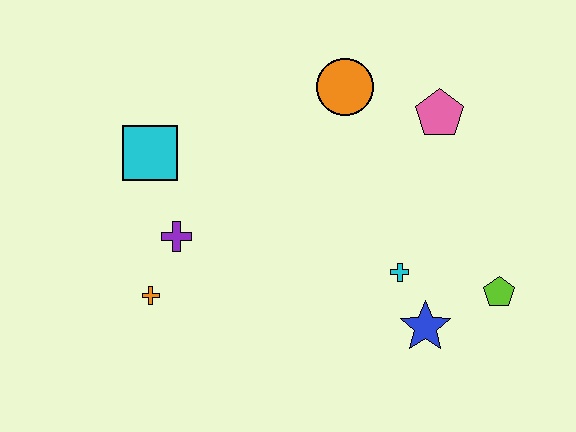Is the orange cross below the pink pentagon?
Yes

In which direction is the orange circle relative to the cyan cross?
The orange circle is above the cyan cross.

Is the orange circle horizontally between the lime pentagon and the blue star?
No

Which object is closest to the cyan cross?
The blue star is closest to the cyan cross.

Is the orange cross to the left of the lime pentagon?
Yes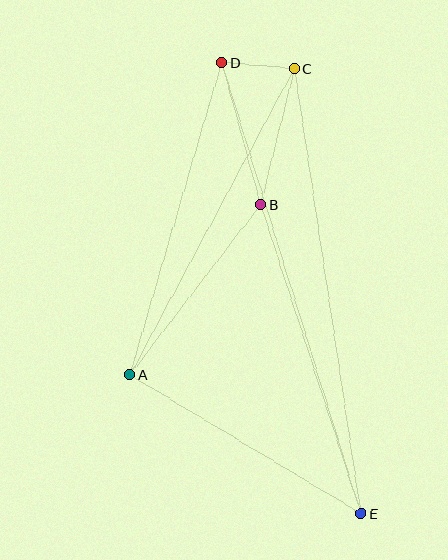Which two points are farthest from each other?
Points D and E are farthest from each other.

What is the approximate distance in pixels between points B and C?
The distance between B and C is approximately 140 pixels.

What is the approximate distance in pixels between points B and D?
The distance between B and D is approximately 147 pixels.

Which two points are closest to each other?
Points C and D are closest to each other.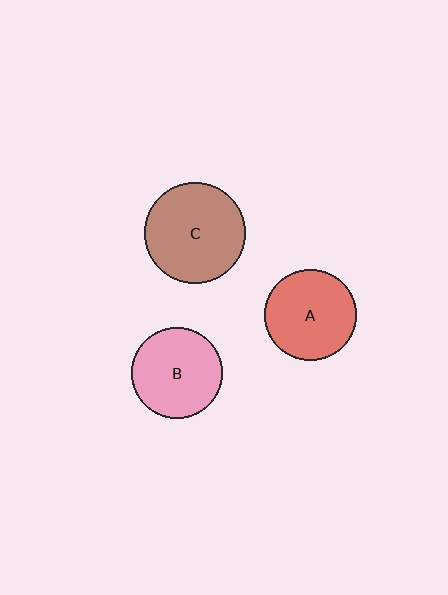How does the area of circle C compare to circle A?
Approximately 1.2 times.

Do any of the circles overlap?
No, none of the circles overlap.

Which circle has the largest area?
Circle C (brown).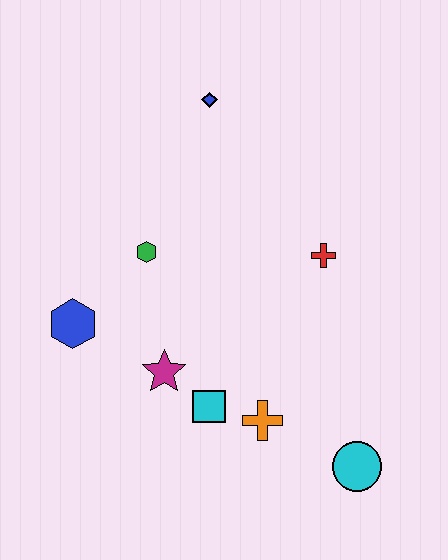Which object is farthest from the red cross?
The blue hexagon is farthest from the red cross.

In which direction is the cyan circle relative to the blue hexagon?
The cyan circle is to the right of the blue hexagon.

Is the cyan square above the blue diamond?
No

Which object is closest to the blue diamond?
The green hexagon is closest to the blue diamond.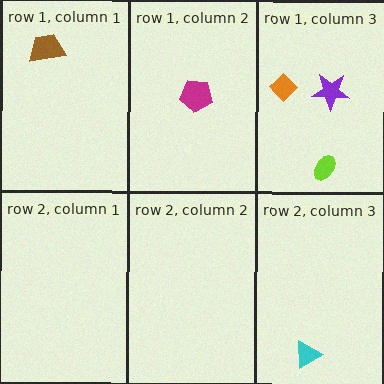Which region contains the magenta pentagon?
The row 1, column 2 region.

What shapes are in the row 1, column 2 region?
The magenta pentagon.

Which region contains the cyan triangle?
The row 2, column 3 region.